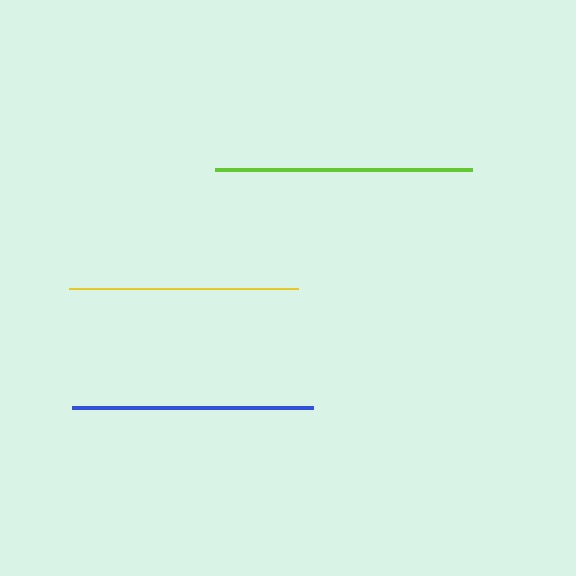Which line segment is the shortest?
The yellow line is the shortest at approximately 230 pixels.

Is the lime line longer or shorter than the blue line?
The lime line is longer than the blue line.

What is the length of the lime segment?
The lime segment is approximately 257 pixels long.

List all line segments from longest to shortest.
From longest to shortest: lime, blue, yellow.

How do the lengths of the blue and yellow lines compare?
The blue and yellow lines are approximately the same length.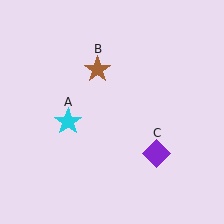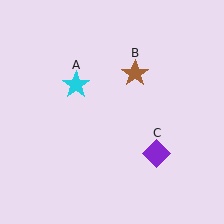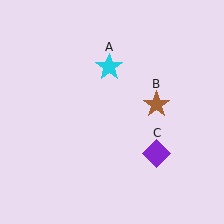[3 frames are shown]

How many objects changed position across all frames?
2 objects changed position: cyan star (object A), brown star (object B).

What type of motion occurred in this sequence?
The cyan star (object A), brown star (object B) rotated clockwise around the center of the scene.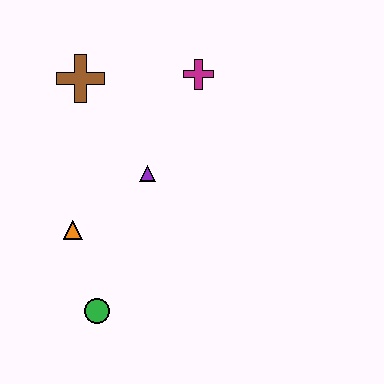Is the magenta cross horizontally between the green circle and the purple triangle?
No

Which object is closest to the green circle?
The orange triangle is closest to the green circle.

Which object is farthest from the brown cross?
The green circle is farthest from the brown cross.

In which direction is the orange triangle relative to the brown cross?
The orange triangle is below the brown cross.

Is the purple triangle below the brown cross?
Yes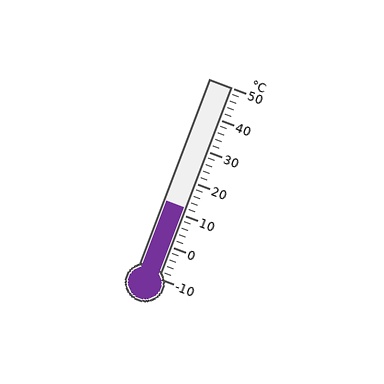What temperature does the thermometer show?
The thermometer shows approximately 12°C.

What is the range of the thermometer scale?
The thermometer scale ranges from -10°C to 50°C.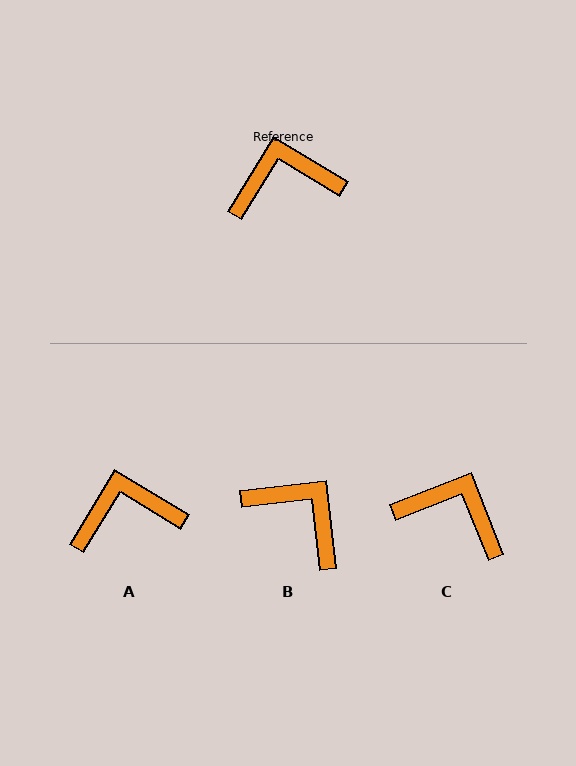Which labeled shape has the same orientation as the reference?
A.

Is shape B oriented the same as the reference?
No, it is off by about 52 degrees.